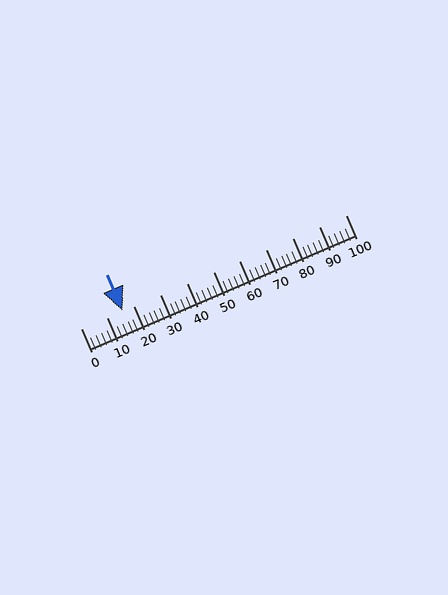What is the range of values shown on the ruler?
The ruler shows values from 0 to 100.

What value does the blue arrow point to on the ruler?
The blue arrow points to approximately 16.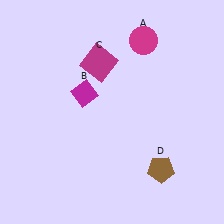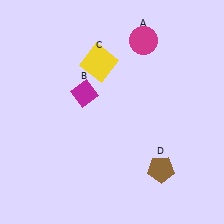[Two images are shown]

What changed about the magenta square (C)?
In Image 1, C is magenta. In Image 2, it changed to yellow.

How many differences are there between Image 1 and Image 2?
There is 1 difference between the two images.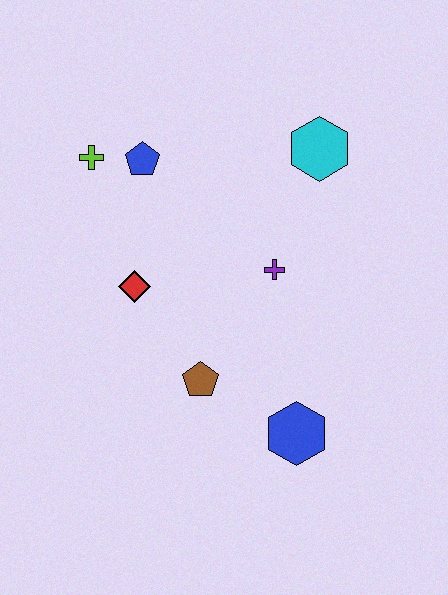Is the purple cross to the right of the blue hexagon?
No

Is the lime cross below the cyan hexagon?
Yes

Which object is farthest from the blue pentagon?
The blue hexagon is farthest from the blue pentagon.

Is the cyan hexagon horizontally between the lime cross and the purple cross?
No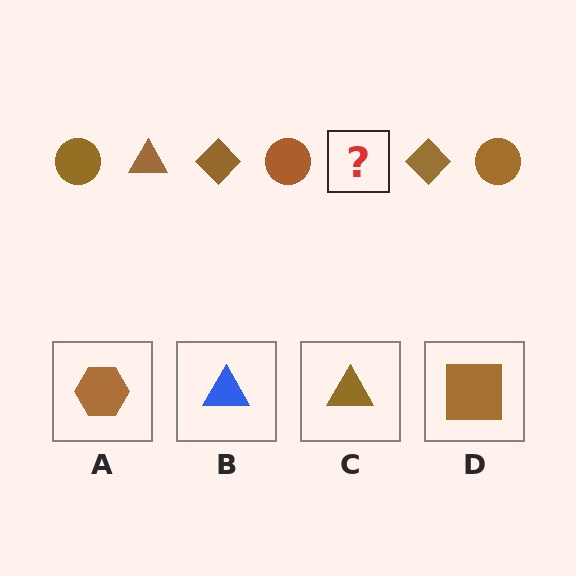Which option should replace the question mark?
Option C.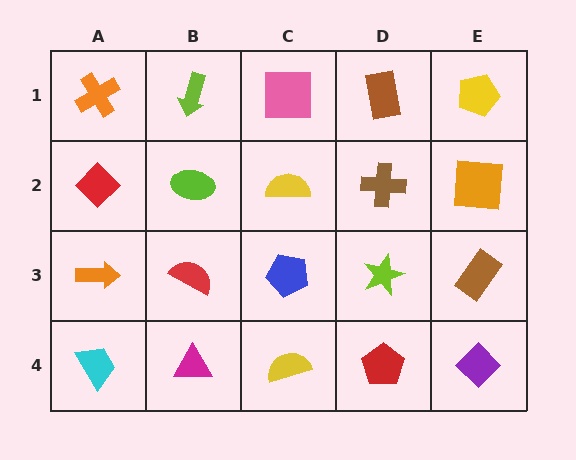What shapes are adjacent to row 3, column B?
A lime ellipse (row 2, column B), a magenta triangle (row 4, column B), an orange arrow (row 3, column A), a blue pentagon (row 3, column C).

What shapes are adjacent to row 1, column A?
A red diamond (row 2, column A), a lime arrow (row 1, column B).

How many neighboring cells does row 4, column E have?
2.